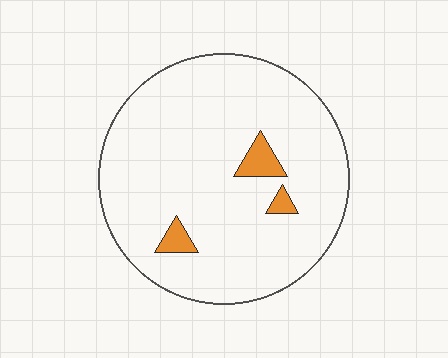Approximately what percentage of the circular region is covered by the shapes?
Approximately 5%.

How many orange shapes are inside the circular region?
3.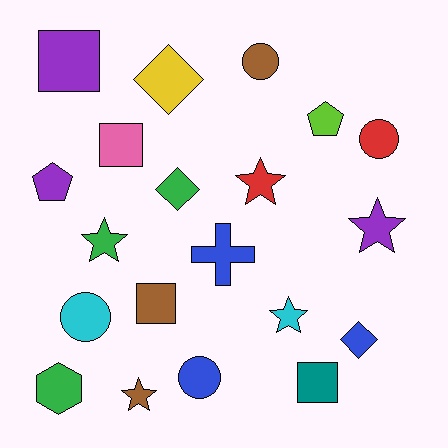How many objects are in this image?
There are 20 objects.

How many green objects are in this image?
There are 3 green objects.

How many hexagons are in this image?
There is 1 hexagon.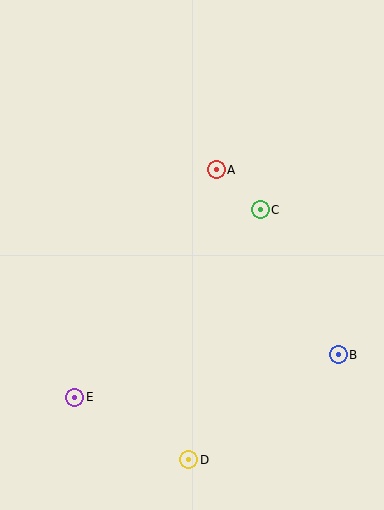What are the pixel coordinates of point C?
Point C is at (260, 210).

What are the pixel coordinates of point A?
Point A is at (216, 170).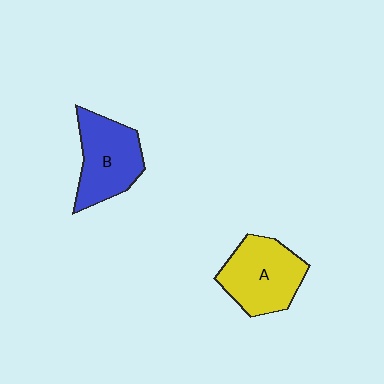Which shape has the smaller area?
Shape B (blue).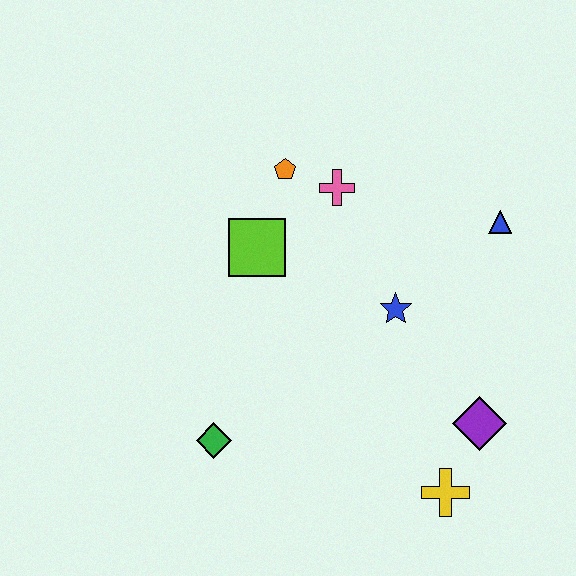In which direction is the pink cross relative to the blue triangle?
The pink cross is to the left of the blue triangle.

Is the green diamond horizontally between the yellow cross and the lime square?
No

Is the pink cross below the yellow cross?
No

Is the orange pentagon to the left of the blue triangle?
Yes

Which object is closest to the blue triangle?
The blue star is closest to the blue triangle.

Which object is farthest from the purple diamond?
The orange pentagon is farthest from the purple diamond.